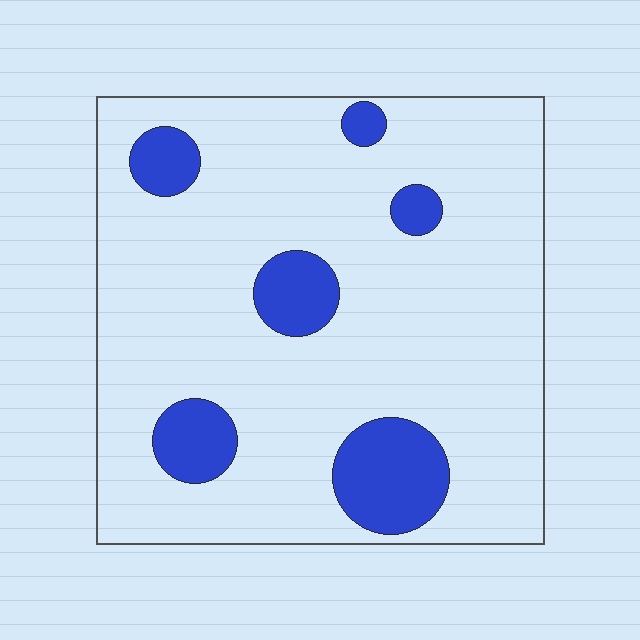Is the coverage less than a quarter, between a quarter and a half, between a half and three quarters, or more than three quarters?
Less than a quarter.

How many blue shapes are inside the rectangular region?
6.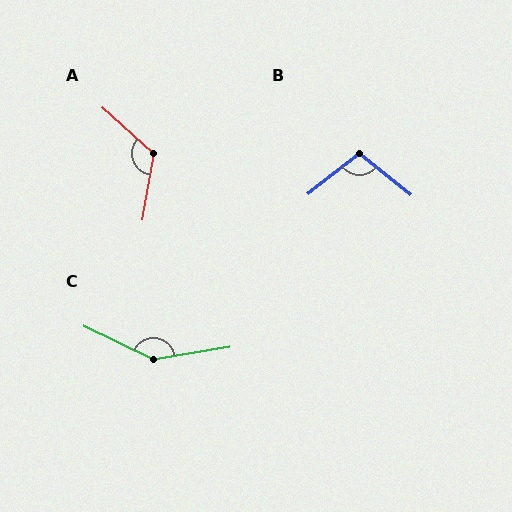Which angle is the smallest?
B, at approximately 103 degrees.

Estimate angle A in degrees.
Approximately 122 degrees.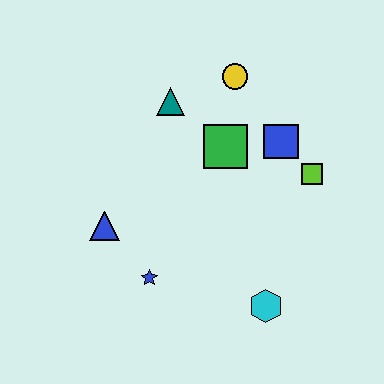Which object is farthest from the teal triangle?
The cyan hexagon is farthest from the teal triangle.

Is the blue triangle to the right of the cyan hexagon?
No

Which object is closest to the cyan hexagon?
The blue star is closest to the cyan hexagon.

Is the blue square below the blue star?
No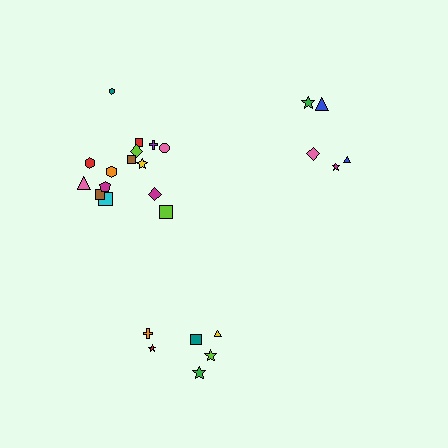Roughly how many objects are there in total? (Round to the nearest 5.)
Roughly 25 objects in total.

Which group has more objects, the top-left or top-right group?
The top-left group.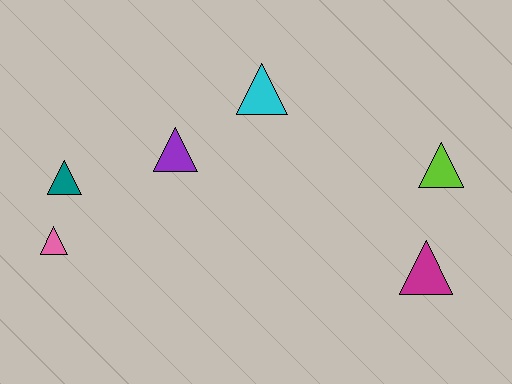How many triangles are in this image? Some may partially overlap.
There are 6 triangles.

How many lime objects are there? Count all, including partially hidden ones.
There is 1 lime object.